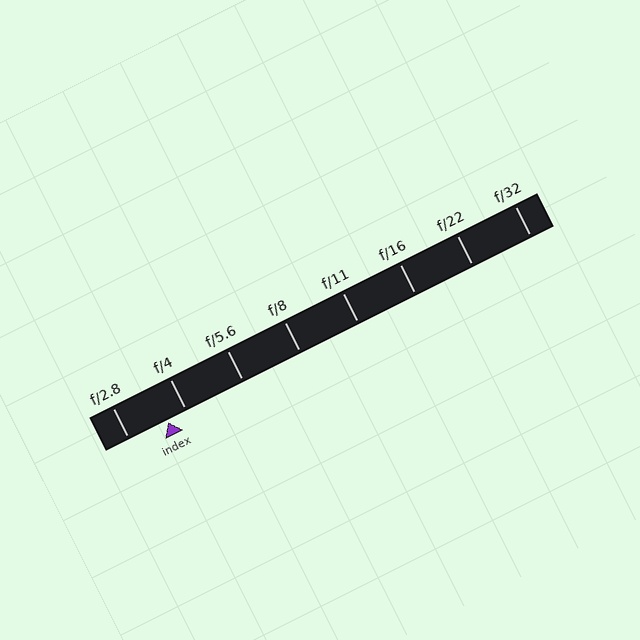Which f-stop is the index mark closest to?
The index mark is closest to f/4.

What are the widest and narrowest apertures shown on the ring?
The widest aperture shown is f/2.8 and the narrowest is f/32.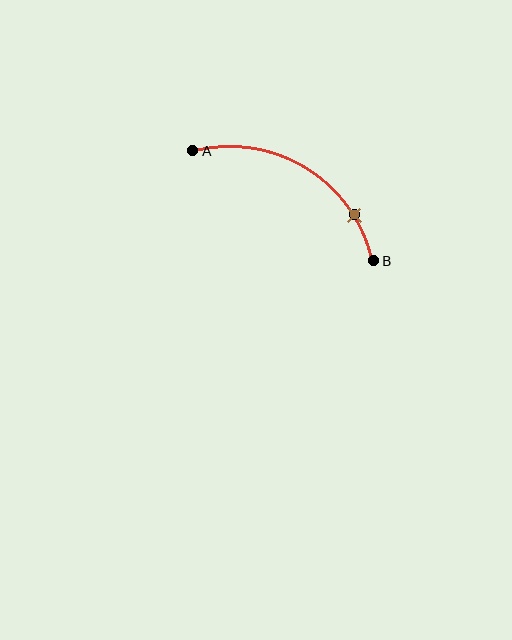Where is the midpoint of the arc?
The arc midpoint is the point on the curve farthest from the straight line joining A and B. It sits above that line.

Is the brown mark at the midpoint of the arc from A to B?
No. The brown mark lies on the arc but is closer to endpoint B. The arc midpoint would be at the point on the curve equidistant along the arc from both A and B.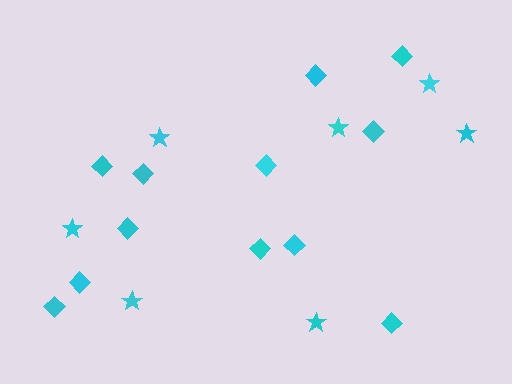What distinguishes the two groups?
There are 2 groups: one group of diamonds (12) and one group of stars (7).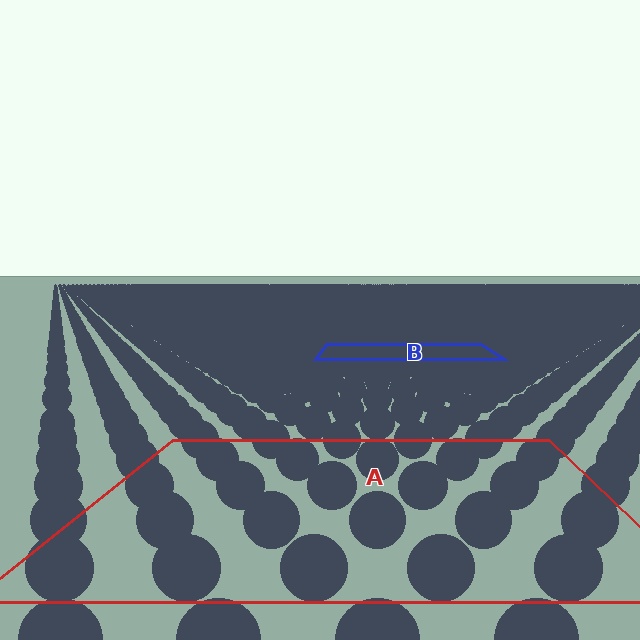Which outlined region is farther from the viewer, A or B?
Region B is farther from the viewer — the texture elements inside it appear smaller and more densely packed.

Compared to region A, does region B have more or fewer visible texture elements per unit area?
Region B has more texture elements per unit area — they are packed more densely because it is farther away.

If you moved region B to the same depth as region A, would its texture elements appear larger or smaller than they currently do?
They would appear larger. At a closer depth, the same texture elements are projected at a bigger on-screen size.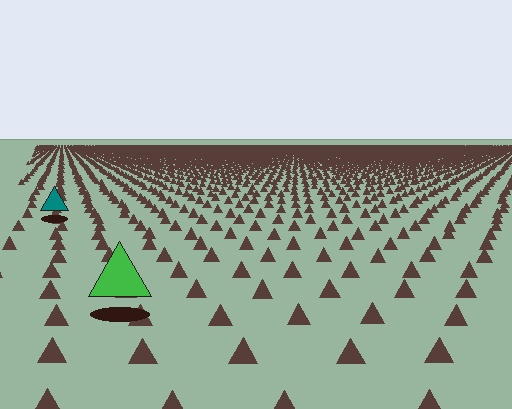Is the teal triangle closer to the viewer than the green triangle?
No. The green triangle is closer — you can tell from the texture gradient: the ground texture is coarser near it.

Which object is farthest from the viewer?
The teal triangle is farthest from the viewer. It appears smaller and the ground texture around it is denser.